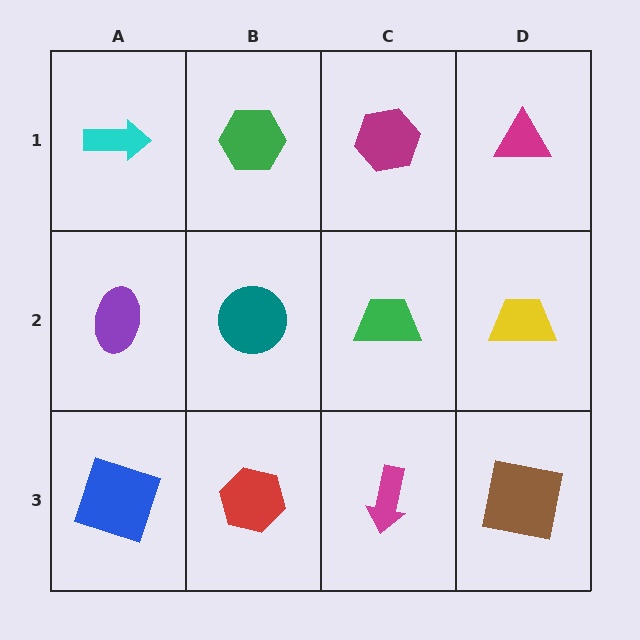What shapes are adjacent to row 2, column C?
A magenta hexagon (row 1, column C), a magenta arrow (row 3, column C), a teal circle (row 2, column B), a yellow trapezoid (row 2, column D).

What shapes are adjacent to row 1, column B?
A teal circle (row 2, column B), a cyan arrow (row 1, column A), a magenta hexagon (row 1, column C).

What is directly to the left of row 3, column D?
A magenta arrow.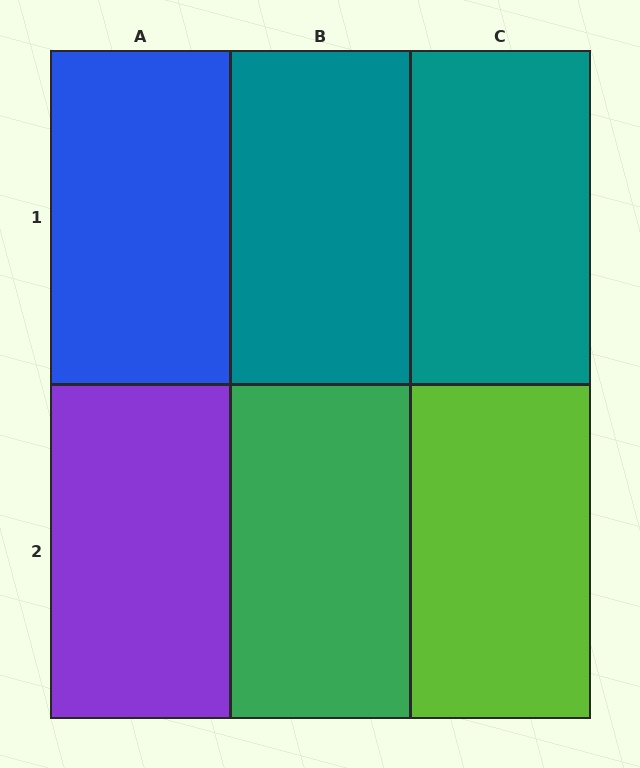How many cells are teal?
2 cells are teal.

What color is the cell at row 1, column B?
Teal.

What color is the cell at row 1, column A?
Blue.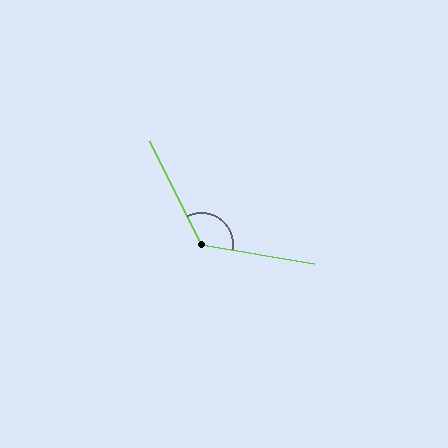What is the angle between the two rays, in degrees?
Approximately 126 degrees.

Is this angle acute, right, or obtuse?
It is obtuse.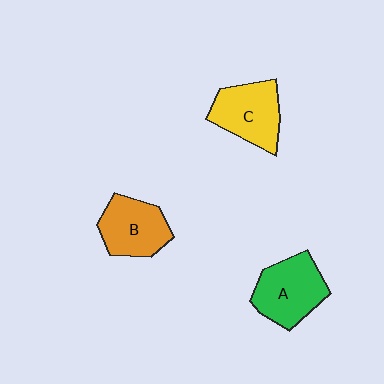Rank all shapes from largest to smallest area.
From largest to smallest: A (green), C (yellow), B (orange).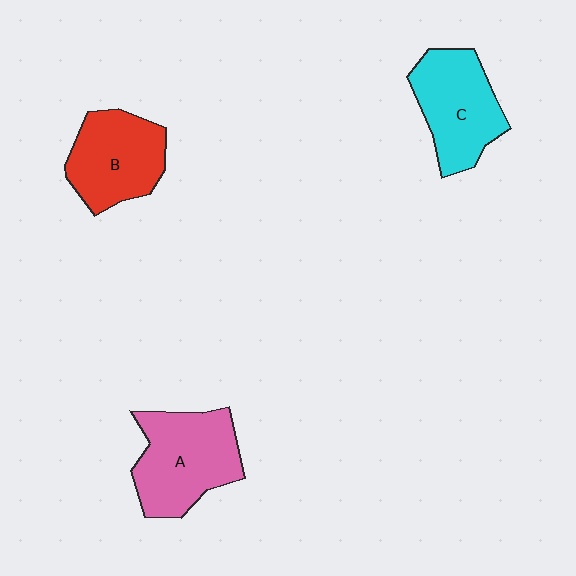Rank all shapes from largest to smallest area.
From largest to smallest: A (pink), C (cyan), B (red).